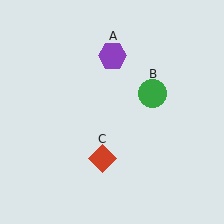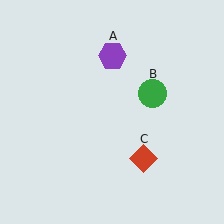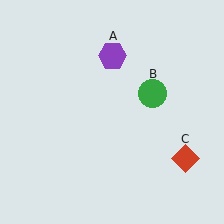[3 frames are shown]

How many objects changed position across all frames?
1 object changed position: red diamond (object C).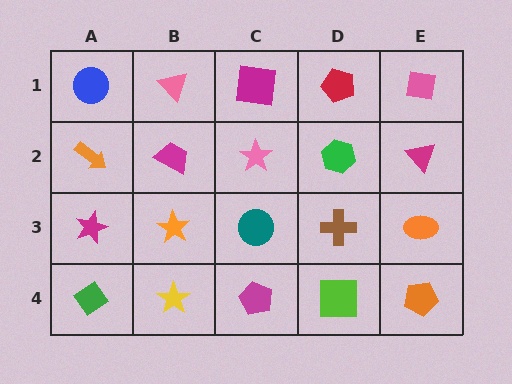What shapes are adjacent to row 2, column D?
A red pentagon (row 1, column D), a brown cross (row 3, column D), a pink star (row 2, column C), a magenta triangle (row 2, column E).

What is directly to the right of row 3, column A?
An orange star.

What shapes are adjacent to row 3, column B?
A magenta trapezoid (row 2, column B), a yellow star (row 4, column B), a magenta star (row 3, column A), a teal circle (row 3, column C).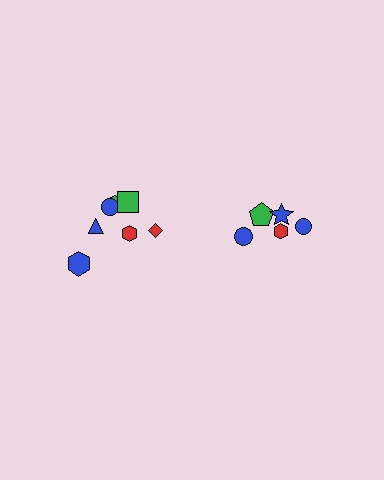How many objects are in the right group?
There are 5 objects.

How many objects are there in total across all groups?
There are 12 objects.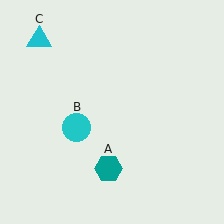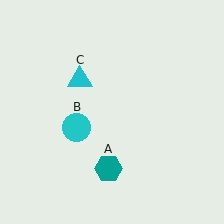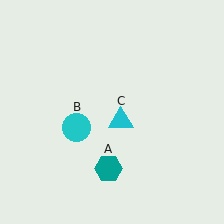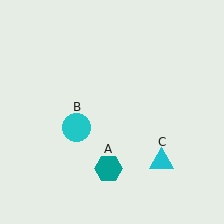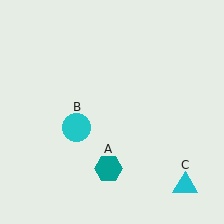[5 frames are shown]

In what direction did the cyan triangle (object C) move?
The cyan triangle (object C) moved down and to the right.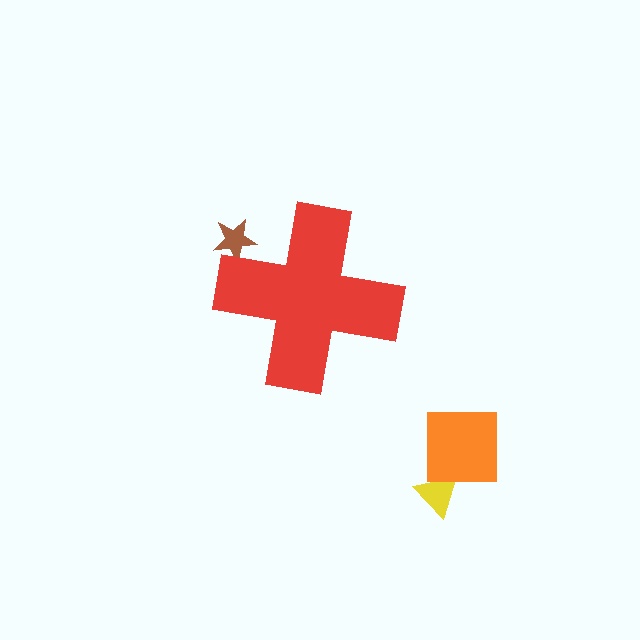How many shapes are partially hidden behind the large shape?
1 shape is partially hidden.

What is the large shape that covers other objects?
A red cross.